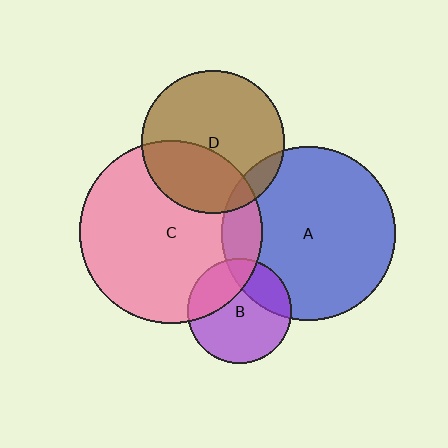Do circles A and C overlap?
Yes.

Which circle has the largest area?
Circle C (pink).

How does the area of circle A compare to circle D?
Approximately 1.5 times.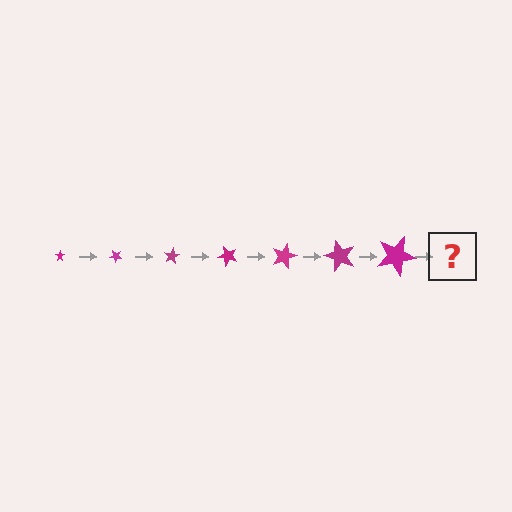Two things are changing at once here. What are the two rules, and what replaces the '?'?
The two rules are that the star grows larger each step and it rotates 40 degrees each step. The '?' should be a star, larger than the previous one and rotated 280 degrees from the start.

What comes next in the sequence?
The next element should be a star, larger than the previous one and rotated 280 degrees from the start.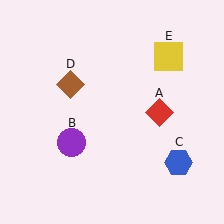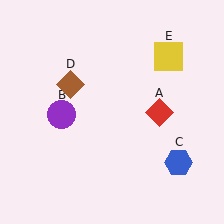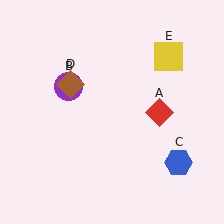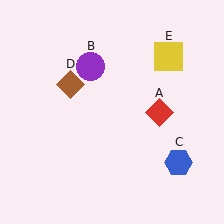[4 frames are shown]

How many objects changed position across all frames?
1 object changed position: purple circle (object B).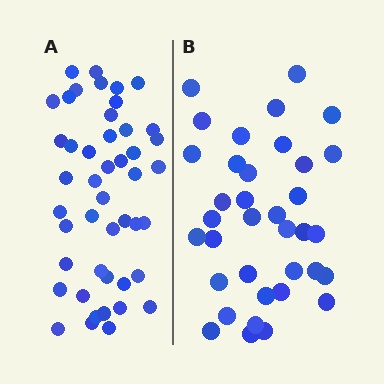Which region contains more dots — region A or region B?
Region A (the left region) has more dots.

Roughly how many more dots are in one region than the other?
Region A has roughly 10 or so more dots than region B.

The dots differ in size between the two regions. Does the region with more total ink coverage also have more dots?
No. Region B has more total ink coverage because its dots are larger, but region A actually contains more individual dots. Total area can be misleading — the number of items is what matters here.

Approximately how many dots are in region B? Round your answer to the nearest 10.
About 40 dots. (The exact count is 36, which rounds to 40.)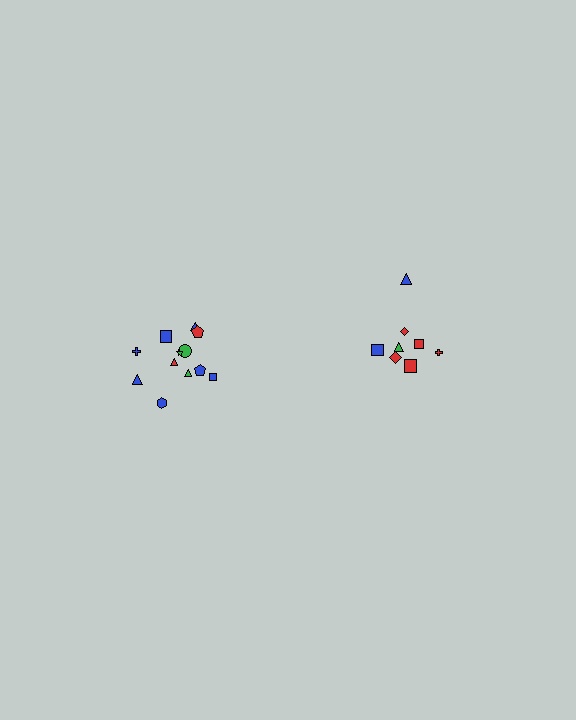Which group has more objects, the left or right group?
The left group.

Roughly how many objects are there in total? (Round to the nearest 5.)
Roughly 20 objects in total.